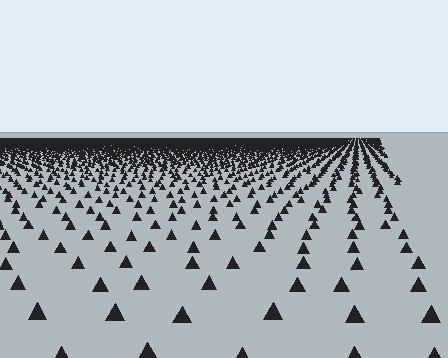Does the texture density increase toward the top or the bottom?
Density increases toward the top.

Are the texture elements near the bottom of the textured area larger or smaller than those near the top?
Larger. Near the bottom, elements are closer to the viewer and appear at a bigger on-screen size.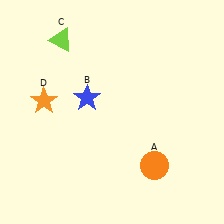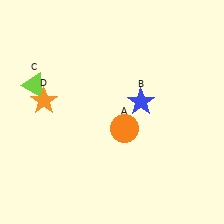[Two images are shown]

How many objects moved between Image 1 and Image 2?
3 objects moved between the two images.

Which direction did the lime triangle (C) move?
The lime triangle (C) moved down.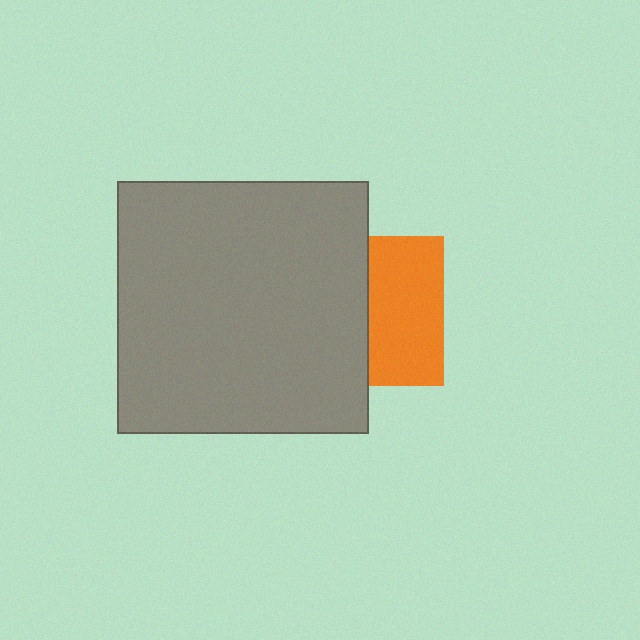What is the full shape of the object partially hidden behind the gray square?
The partially hidden object is an orange square.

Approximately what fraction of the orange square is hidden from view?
Roughly 51% of the orange square is hidden behind the gray square.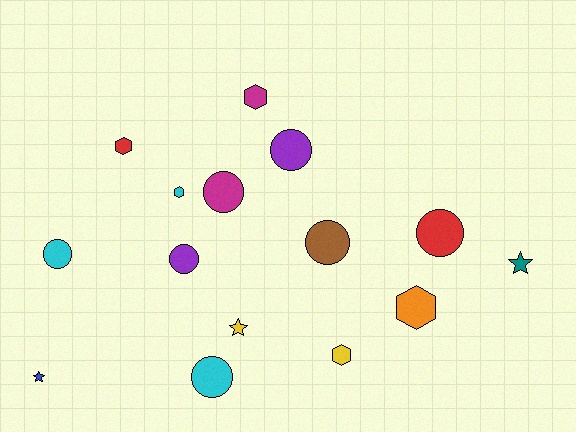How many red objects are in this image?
There are 2 red objects.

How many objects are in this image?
There are 15 objects.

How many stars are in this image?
There are 3 stars.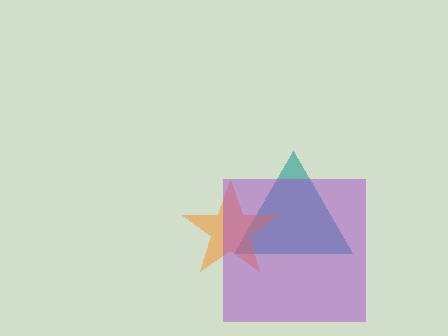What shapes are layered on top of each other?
The layered shapes are: a teal triangle, an orange star, a purple square.